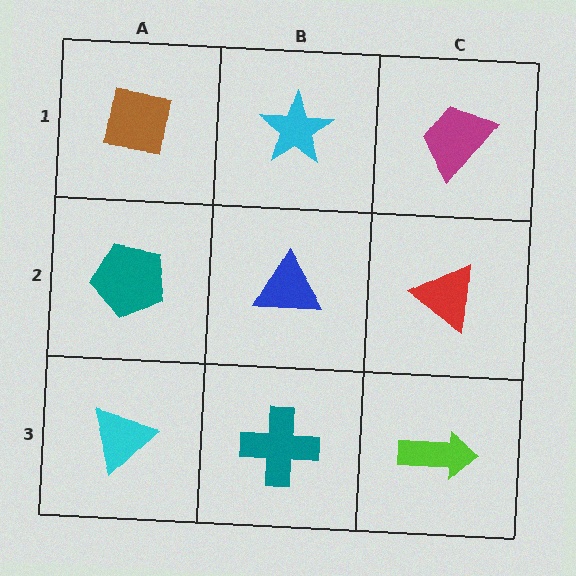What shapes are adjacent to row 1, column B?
A blue triangle (row 2, column B), a brown square (row 1, column A), a magenta trapezoid (row 1, column C).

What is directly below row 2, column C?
A lime arrow.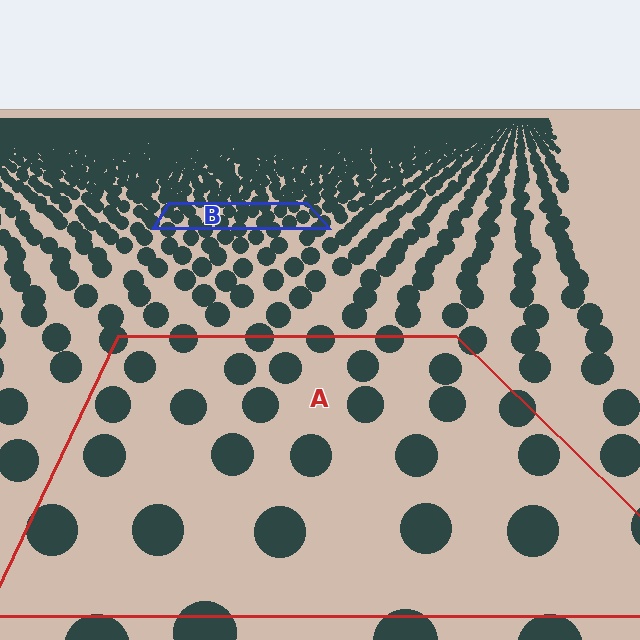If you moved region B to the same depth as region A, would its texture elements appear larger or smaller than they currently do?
They would appear larger. At a closer depth, the same texture elements are projected at a bigger on-screen size.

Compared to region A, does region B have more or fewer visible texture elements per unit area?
Region B has more texture elements per unit area — they are packed more densely because it is farther away.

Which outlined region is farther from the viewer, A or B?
Region B is farther from the viewer — the texture elements inside it appear smaller and more densely packed.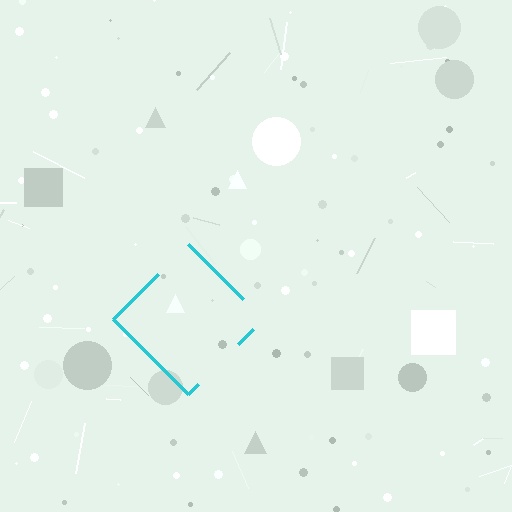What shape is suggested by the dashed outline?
The dashed outline suggests a diamond.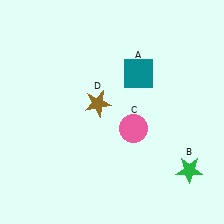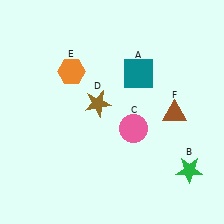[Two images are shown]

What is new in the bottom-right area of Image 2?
A brown triangle (F) was added in the bottom-right area of Image 2.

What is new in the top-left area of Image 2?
An orange hexagon (E) was added in the top-left area of Image 2.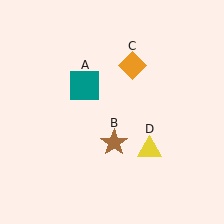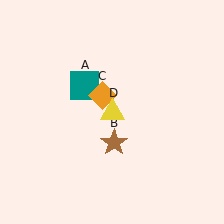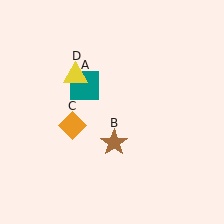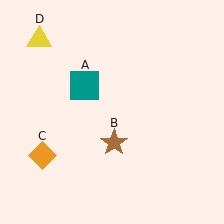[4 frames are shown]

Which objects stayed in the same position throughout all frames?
Teal square (object A) and brown star (object B) remained stationary.